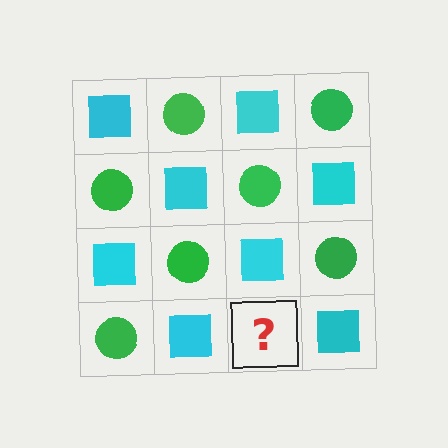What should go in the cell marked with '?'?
The missing cell should contain a green circle.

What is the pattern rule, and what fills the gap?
The rule is that it alternates cyan square and green circle in a checkerboard pattern. The gap should be filled with a green circle.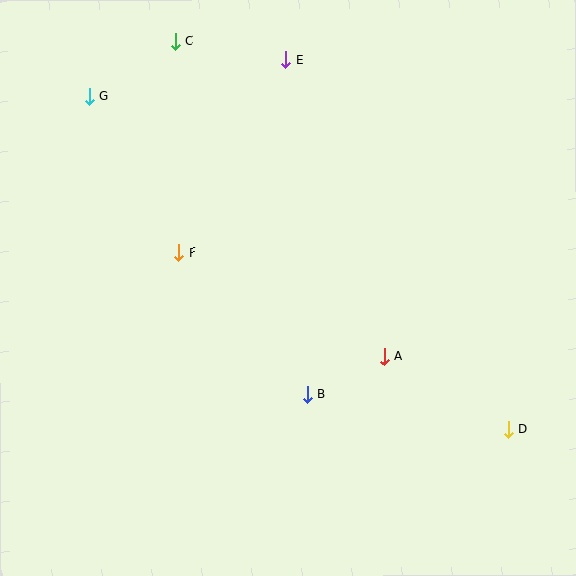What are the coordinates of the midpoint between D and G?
The midpoint between D and G is at (299, 263).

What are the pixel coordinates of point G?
Point G is at (89, 96).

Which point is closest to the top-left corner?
Point G is closest to the top-left corner.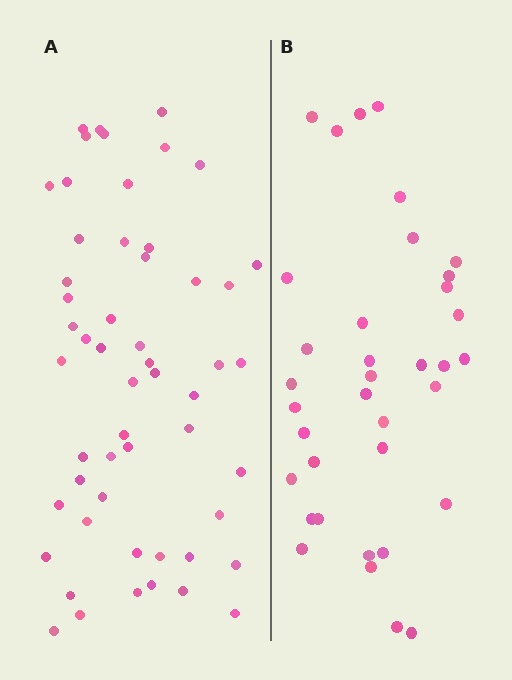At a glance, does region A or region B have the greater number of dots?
Region A (the left region) has more dots.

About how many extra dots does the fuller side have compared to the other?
Region A has approximately 20 more dots than region B.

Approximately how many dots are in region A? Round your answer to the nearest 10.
About 50 dots. (The exact count is 54, which rounds to 50.)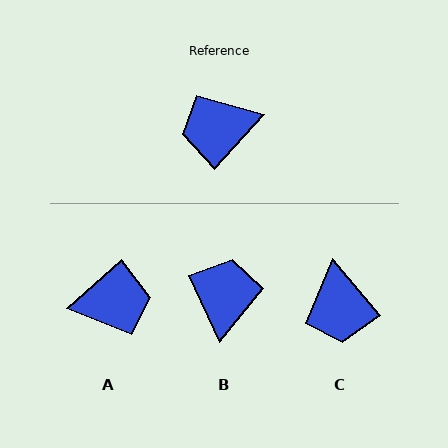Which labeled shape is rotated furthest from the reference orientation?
A, about 174 degrees away.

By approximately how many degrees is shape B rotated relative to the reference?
Approximately 113 degrees clockwise.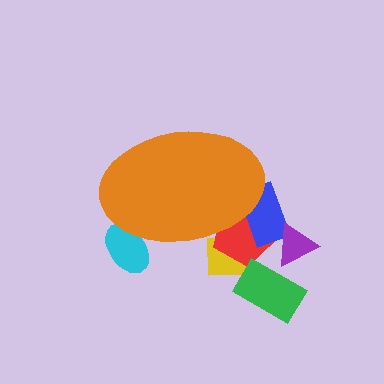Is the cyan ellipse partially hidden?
Yes, the cyan ellipse is partially hidden behind the orange ellipse.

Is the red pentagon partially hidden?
Yes, the red pentagon is partially hidden behind the orange ellipse.